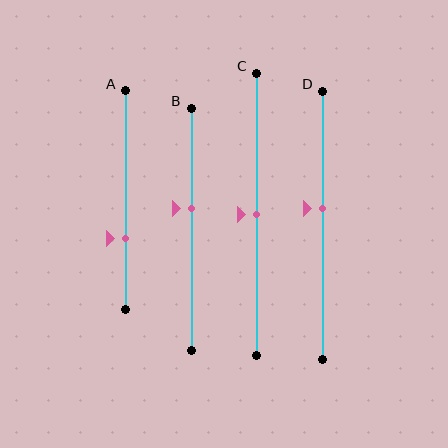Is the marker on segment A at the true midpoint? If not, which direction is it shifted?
No, the marker on segment A is shifted downward by about 18% of the segment length.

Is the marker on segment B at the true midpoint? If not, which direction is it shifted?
No, the marker on segment B is shifted upward by about 9% of the segment length.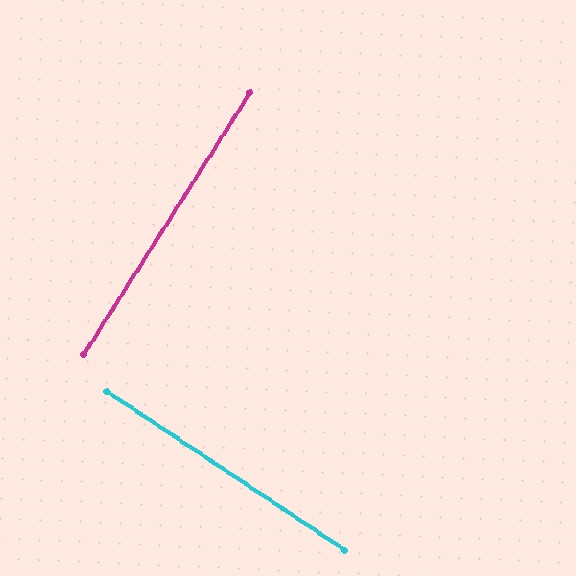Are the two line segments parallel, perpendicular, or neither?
Perpendicular — they meet at approximately 89°.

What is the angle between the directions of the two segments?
Approximately 89 degrees.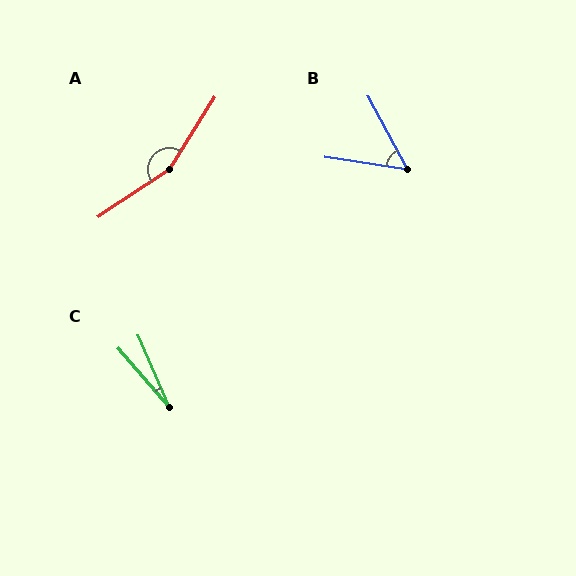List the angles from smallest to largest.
C (17°), B (54°), A (156°).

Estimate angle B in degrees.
Approximately 54 degrees.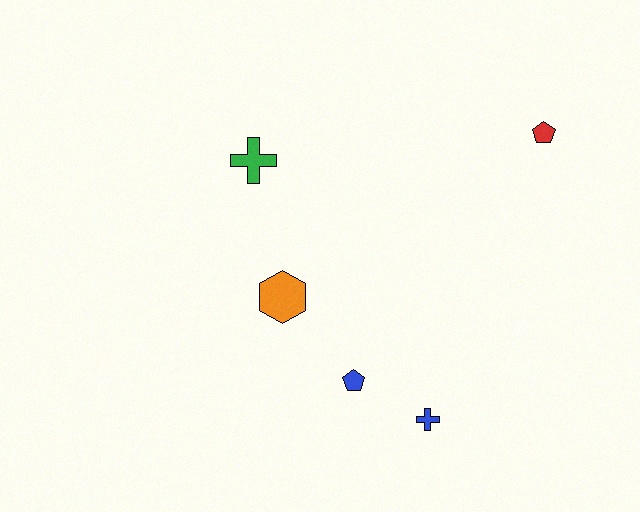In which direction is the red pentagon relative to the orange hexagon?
The red pentagon is to the right of the orange hexagon.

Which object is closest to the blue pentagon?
The blue cross is closest to the blue pentagon.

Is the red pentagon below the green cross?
No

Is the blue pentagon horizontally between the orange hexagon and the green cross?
No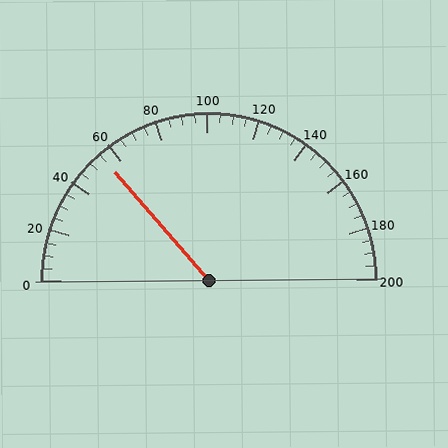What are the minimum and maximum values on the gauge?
The gauge ranges from 0 to 200.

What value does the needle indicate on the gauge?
The needle indicates approximately 55.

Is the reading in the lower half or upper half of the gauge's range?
The reading is in the lower half of the range (0 to 200).